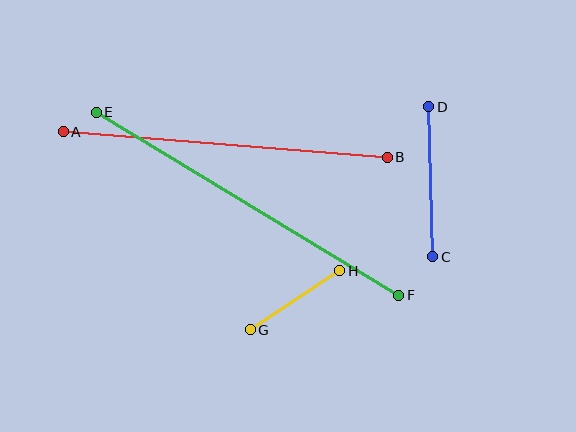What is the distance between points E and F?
The distance is approximately 354 pixels.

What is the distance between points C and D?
The distance is approximately 150 pixels.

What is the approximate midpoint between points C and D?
The midpoint is at approximately (431, 182) pixels.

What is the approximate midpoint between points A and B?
The midpoint is at approximately (225, 144) pixels.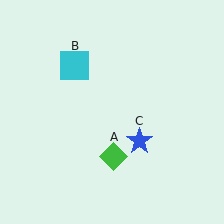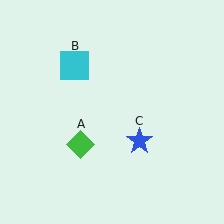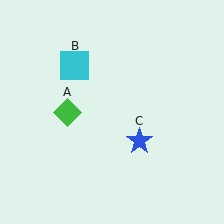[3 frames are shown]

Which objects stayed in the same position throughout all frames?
Cyan square (object B) and blue star (object C) remained stationary.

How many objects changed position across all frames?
1 object changed position: green diamond (object A).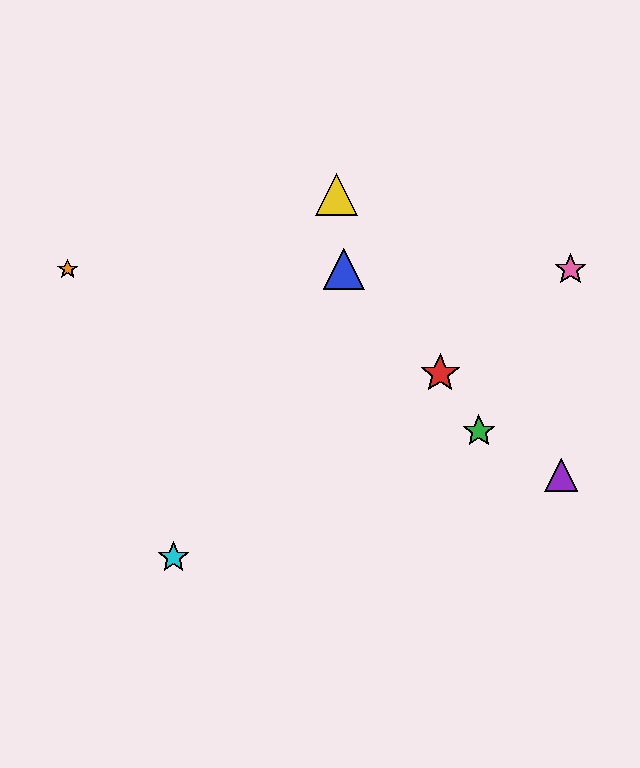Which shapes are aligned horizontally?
The blue triangle, the orange star, the pink star are aligned horizontally.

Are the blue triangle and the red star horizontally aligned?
No, the blue triangle is at y≈269 and the red star is at y≈374.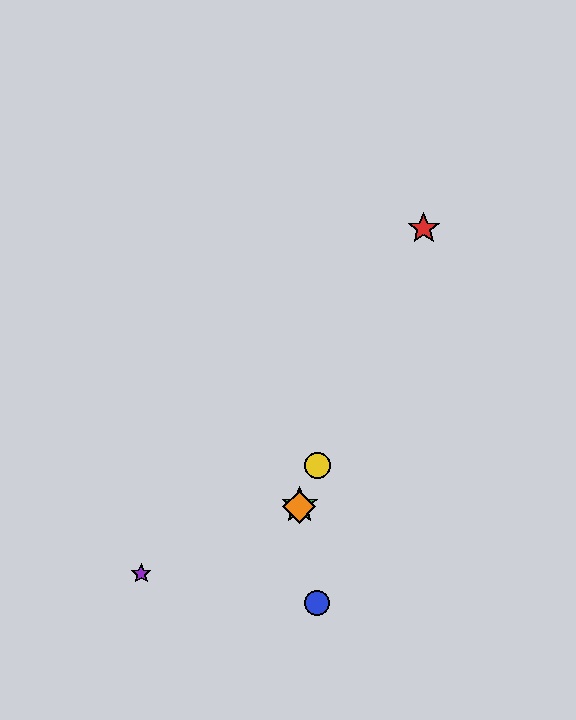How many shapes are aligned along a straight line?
4 shapes (the red star, the green star, the yellow circle, the orange diamond) are aligned along a straight line.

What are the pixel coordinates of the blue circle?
The blue circle is at (317, 603).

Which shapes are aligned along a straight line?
The red star, the green star, the yellow circle, the orange diamond are aligned along a straight line.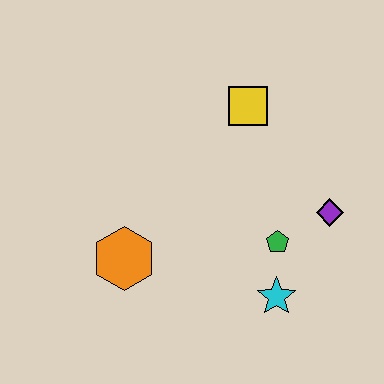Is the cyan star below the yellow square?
Yes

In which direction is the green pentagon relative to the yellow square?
The green pentagon is below the yellow square.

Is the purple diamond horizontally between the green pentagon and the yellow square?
No